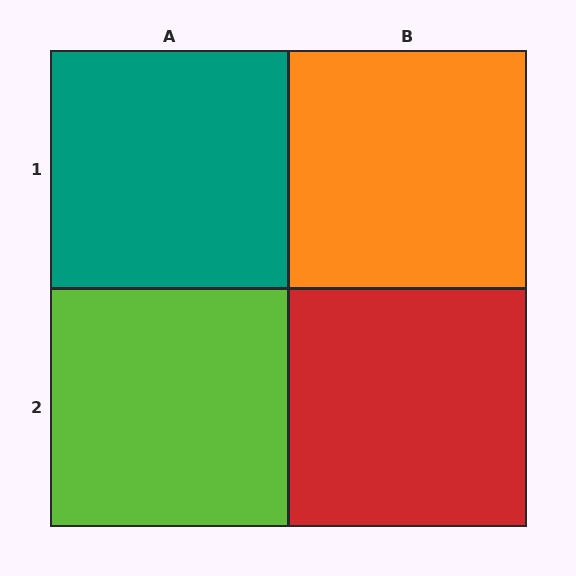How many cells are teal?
1 cell is teal.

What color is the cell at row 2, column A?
Lime.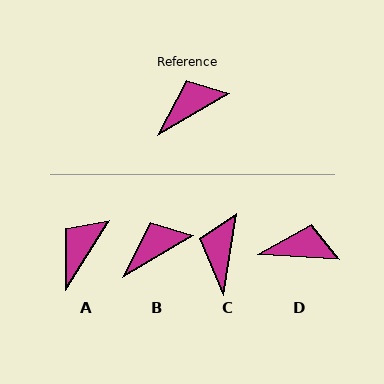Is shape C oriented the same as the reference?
No, it is off by about 51 degrees.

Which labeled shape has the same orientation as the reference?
B.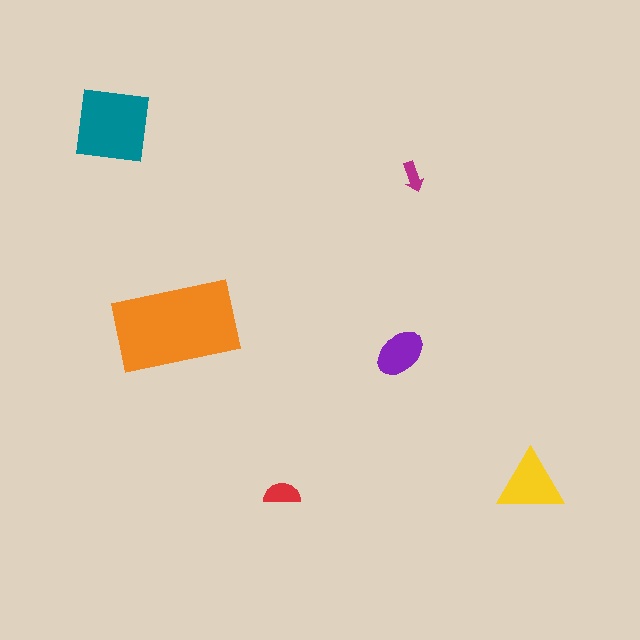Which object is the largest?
The orange rectangle.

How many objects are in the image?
There are 6 objects in the image.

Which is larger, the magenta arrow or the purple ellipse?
The purple ellipse.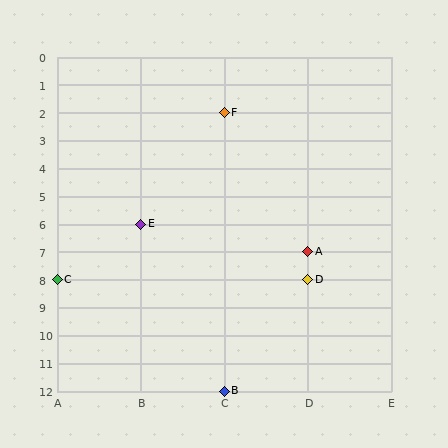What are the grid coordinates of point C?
Point C is at grid coordinates (A, 8).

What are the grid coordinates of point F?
Point F is at grid coordinates (C, 2).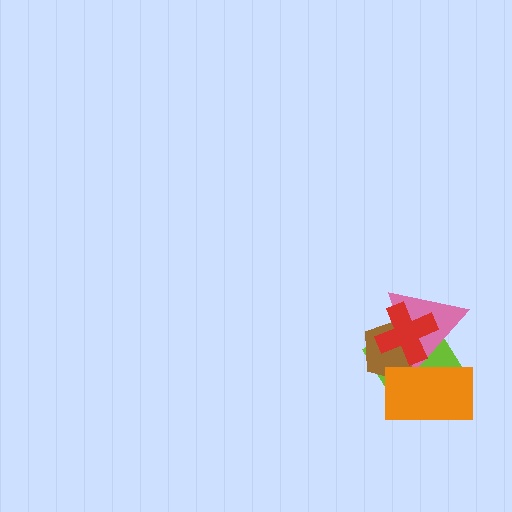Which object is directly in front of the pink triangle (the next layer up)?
The orange rectangle is directly in front of the pink triangle.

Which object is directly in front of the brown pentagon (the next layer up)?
The pink triangle is directly in front of the brown pentagon.